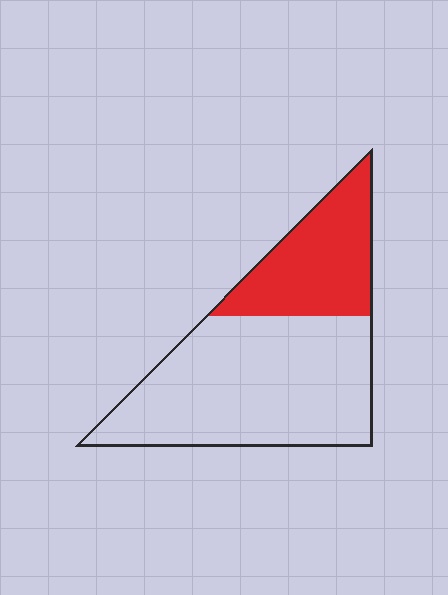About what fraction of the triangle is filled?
About one third (1/3).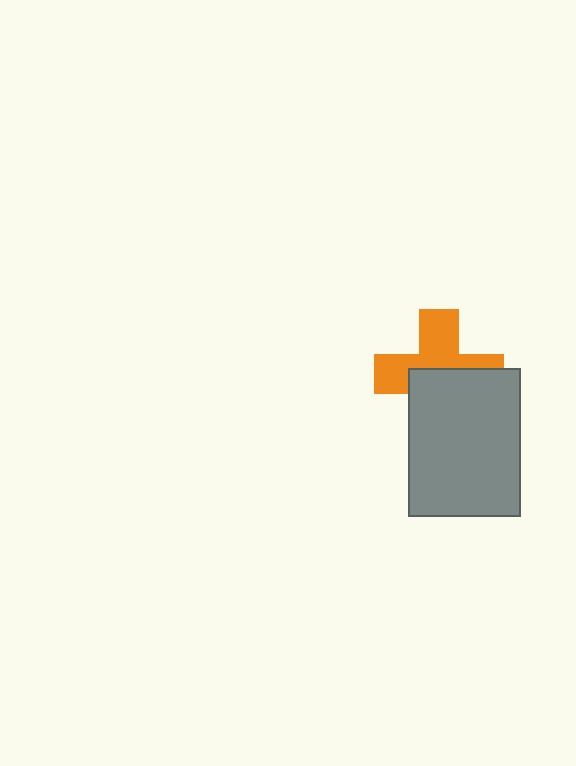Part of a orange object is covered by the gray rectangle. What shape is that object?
It is a cross.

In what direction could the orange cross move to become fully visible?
The orange cross could move up. That would shift it out from behind the gray rectangle entirely.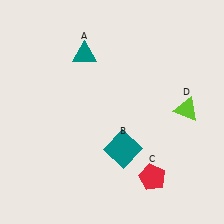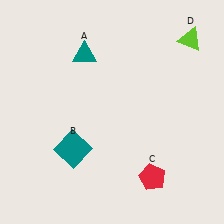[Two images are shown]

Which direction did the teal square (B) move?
The teal square (B) moved left.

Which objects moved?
The objects that moved are: the teal square (B), the lime triangle (D).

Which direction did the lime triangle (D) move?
The lime triangle (D) moved up.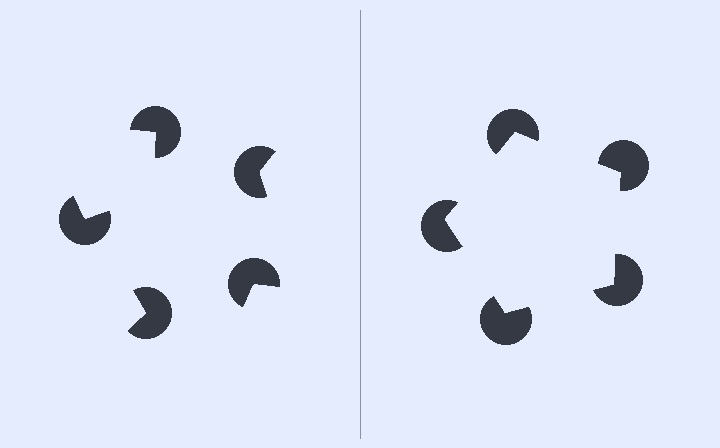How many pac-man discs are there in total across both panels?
10 — 5 on each side.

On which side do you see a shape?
An illusory pentagon appears on the right side. On the left side the wedge cuts are rotated, so no coherent shape forms.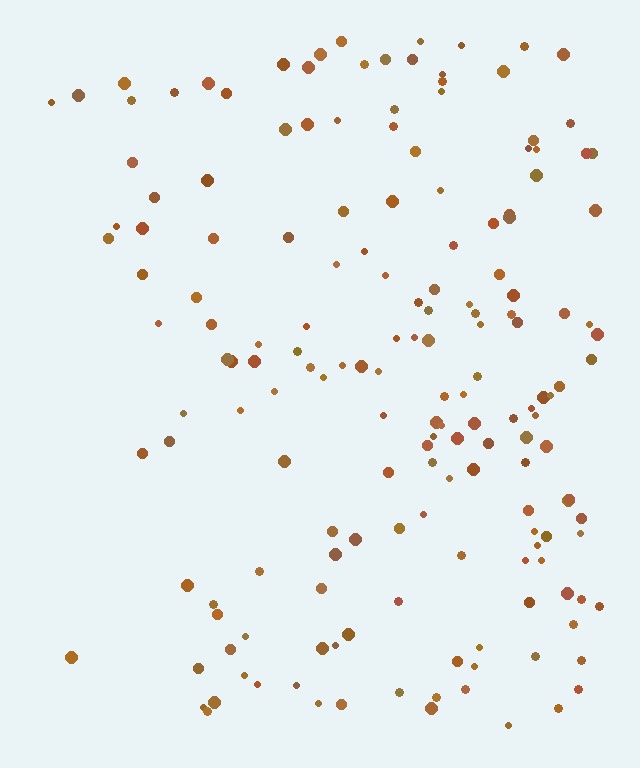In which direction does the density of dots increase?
From left to right, with the right side densest.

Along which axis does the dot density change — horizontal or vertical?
Horizontal.